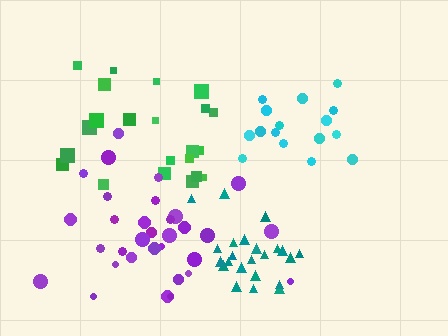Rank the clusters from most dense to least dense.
teal, cyan, purple, green.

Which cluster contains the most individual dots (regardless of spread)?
Purple (32).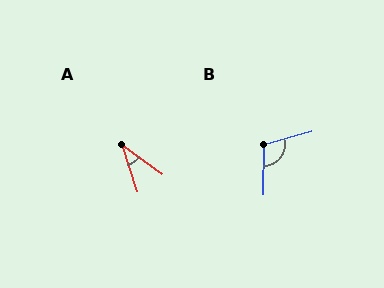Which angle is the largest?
B, at approximately 106 degrees.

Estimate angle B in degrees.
Approximately 106 degrees.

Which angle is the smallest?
A, at approximately 36 degrees.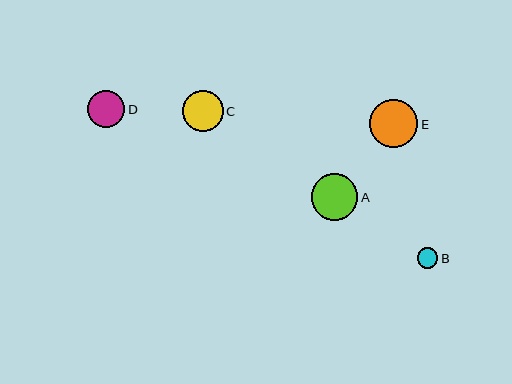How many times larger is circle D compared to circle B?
Circle D is approximately 1.8 times the size of circle B.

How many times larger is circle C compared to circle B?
Circle C is approximately 2.0 times the size of circle B.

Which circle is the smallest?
Circle B is the smallest with a size of approximately 21 pixels.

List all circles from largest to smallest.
From largest to smallest: E, A, C, D, B.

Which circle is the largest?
Circle E is the largest with a size of approximately 48 pixels.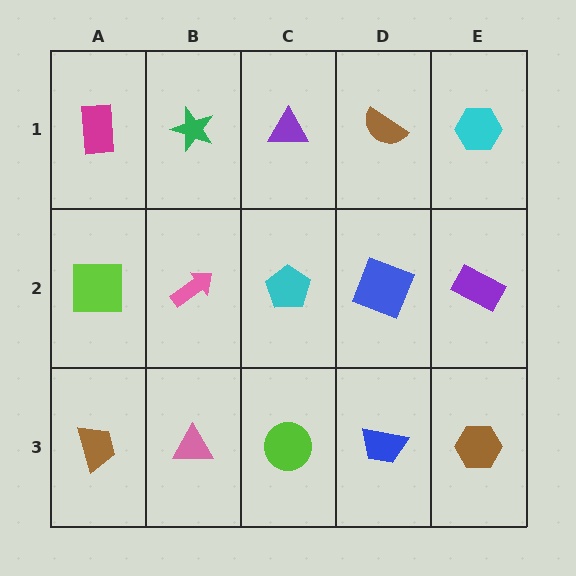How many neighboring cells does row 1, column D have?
3.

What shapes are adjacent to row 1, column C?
A cyan pentagon (row 2, column C), a green star (row 1, column B), a brown semicircle (row 1, column D).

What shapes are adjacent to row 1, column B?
A pink arrow (row 2, column B), a magenta rectangle (row 1, column A), a purple triangle (row 1, column C).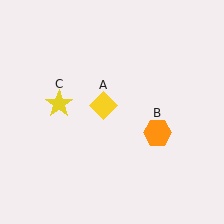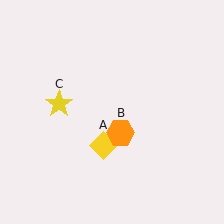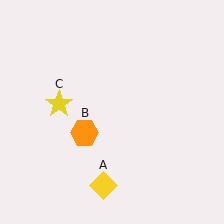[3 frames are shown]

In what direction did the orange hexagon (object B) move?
The orange hexagon (object B) moved left.